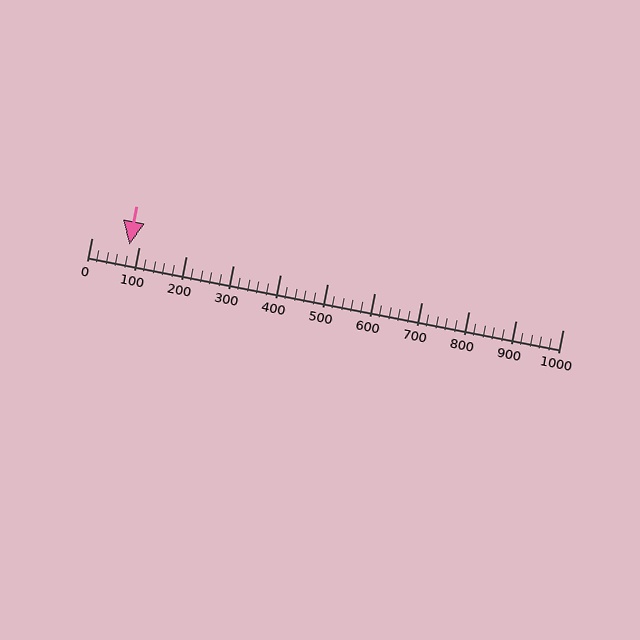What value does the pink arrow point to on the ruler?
The pink arrow points to approximately 80.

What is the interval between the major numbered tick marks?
The major tick marks are spaced 100 units apart.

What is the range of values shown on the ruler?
The ruler shows values from 0 to 1000.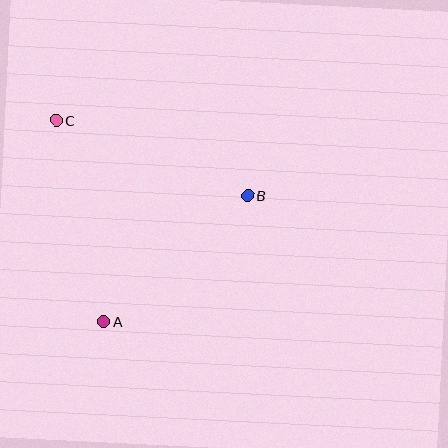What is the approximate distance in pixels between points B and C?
The distance between B and C is approximately 206 pixels.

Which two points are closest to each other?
Points A and B are closest to each other.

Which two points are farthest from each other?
Points A and C are farthest from each other.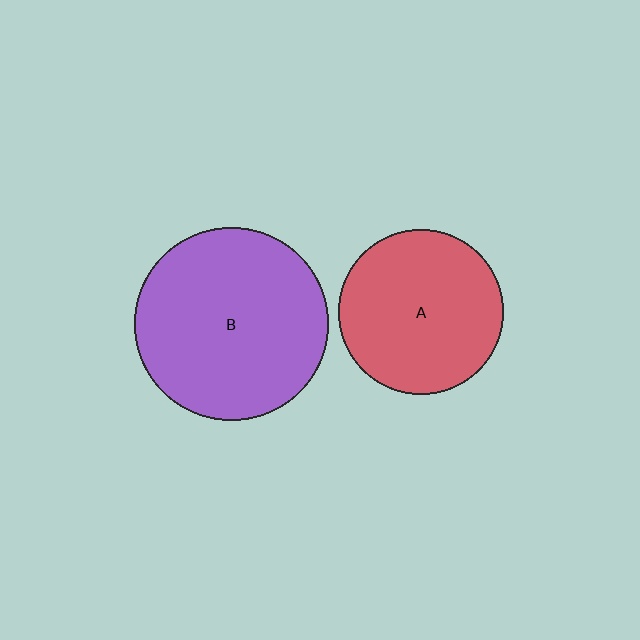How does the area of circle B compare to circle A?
Approximately 1.4 times.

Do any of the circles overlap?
No, none of the circles overlap.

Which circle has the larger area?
Circle B (purple).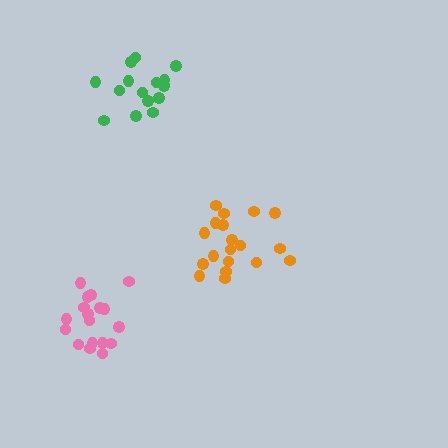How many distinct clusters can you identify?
There are 3 distinct clusters.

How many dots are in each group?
Group 1: 19 dots, Group 2: 16 dots, Group 3: 18 dots (53 total).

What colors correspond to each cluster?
The clusters are colored: orange, green, pink.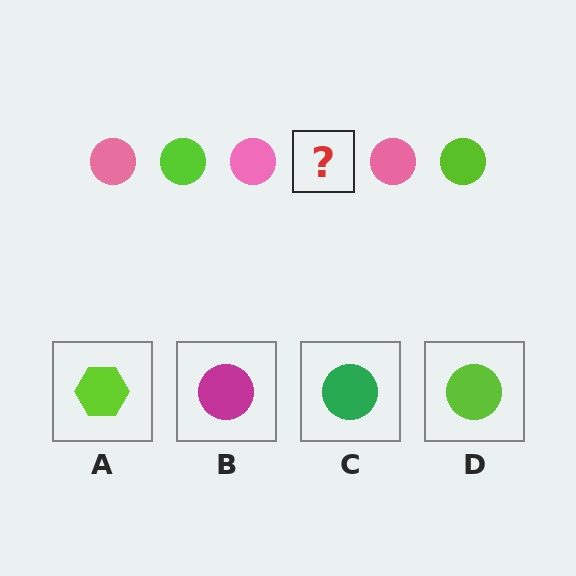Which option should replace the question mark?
Option D.